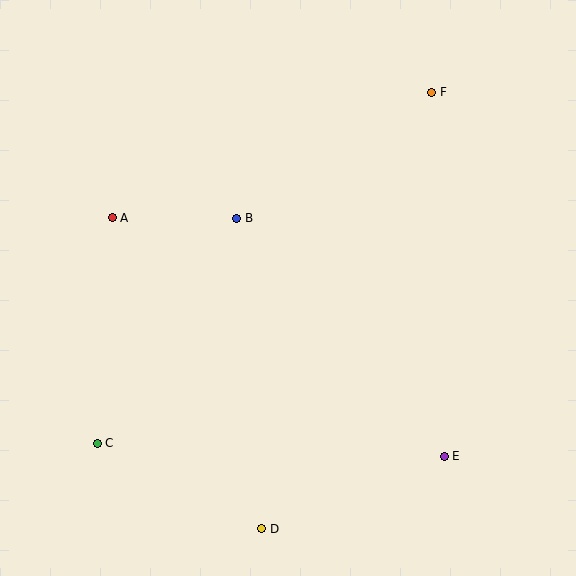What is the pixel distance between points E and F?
The distance between E and F is 364 pixels.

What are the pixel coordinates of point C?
Point C is at (97, 443).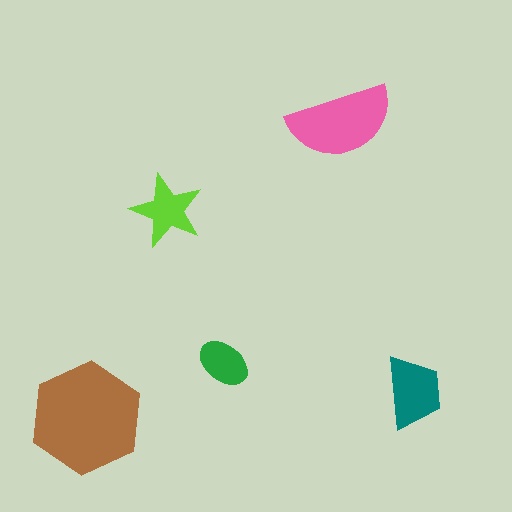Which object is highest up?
The pink semicircle is topmost.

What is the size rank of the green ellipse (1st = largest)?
5th.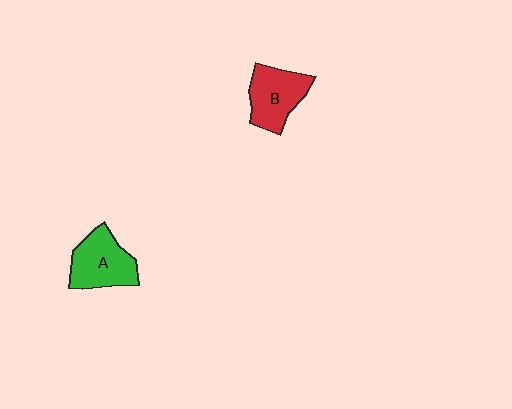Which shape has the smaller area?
Shape B (red).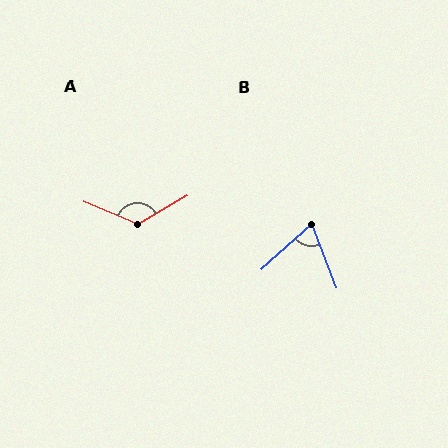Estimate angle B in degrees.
Approximately 69 degrees.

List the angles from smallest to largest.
B (69°), A (127°).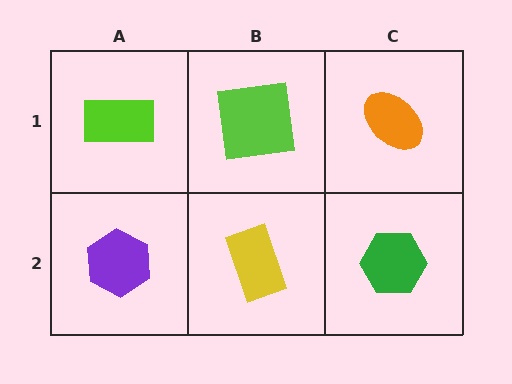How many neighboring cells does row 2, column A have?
2.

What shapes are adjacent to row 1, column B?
A yellow rectangle (row 2, column B), a lime rectangle (row 1, column A), an orange ellipse (row 1, column C).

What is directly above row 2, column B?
A lime square.